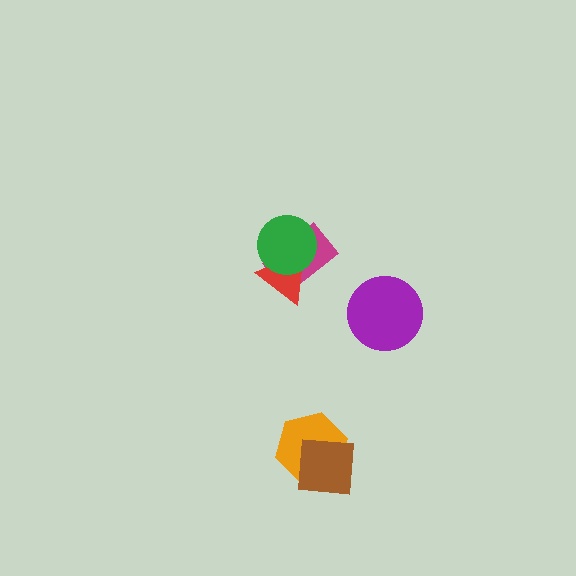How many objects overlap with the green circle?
2 objects overlap with the green circle.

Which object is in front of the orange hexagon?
The brown square is in front of the orange hexagon.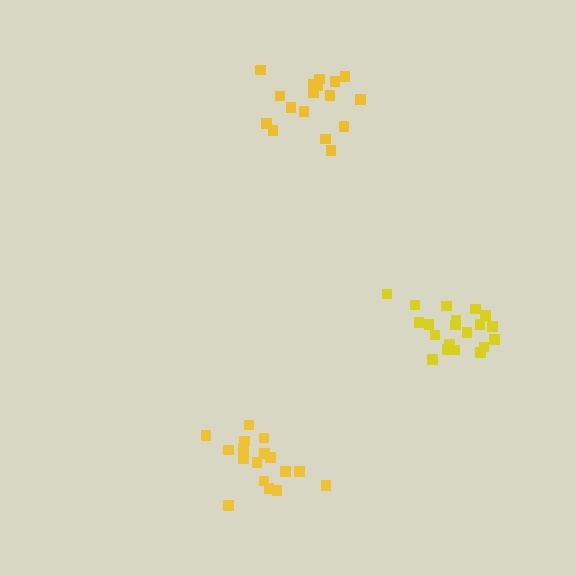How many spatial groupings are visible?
There are 3 spatial groupings.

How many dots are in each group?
Group 1: 20 dots, Group 2: 17 dots, Group 3: 17 dots (54 total).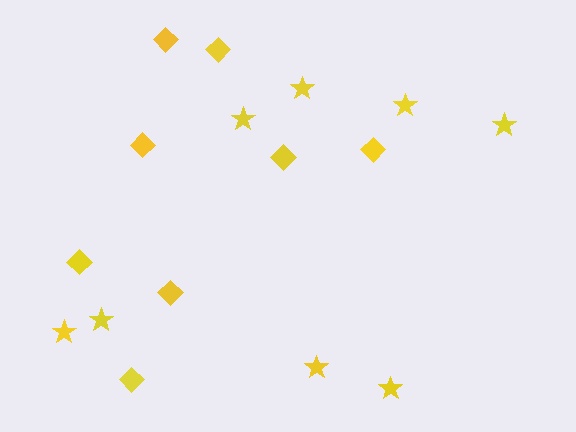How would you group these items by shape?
There are 2 groups: one group of stars (8) and one group of diamonds (8).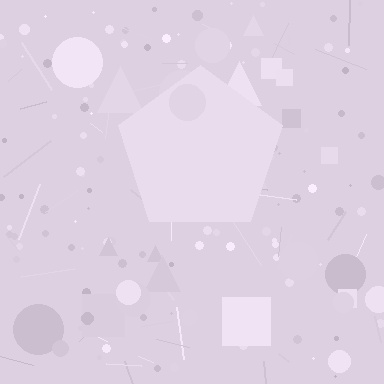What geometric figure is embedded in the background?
A pentagon is embedded in the background.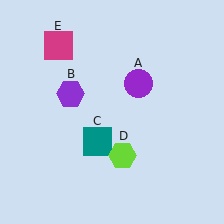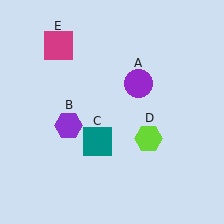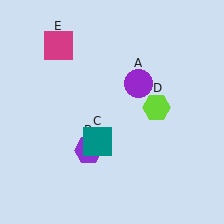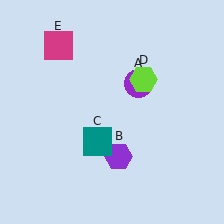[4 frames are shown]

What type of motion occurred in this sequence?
The purple hexagon (object B), lime hexagon (object D) rotated counterclockwise around the center of the scene.